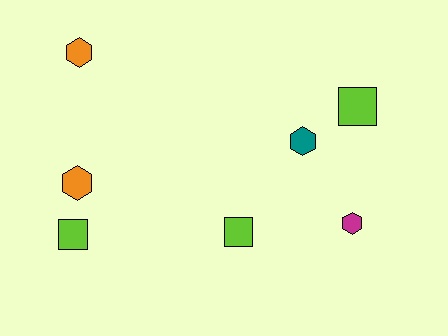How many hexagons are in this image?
There are 4 hexagons.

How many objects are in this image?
There are 7 objects.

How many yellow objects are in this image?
There are no yellow objects.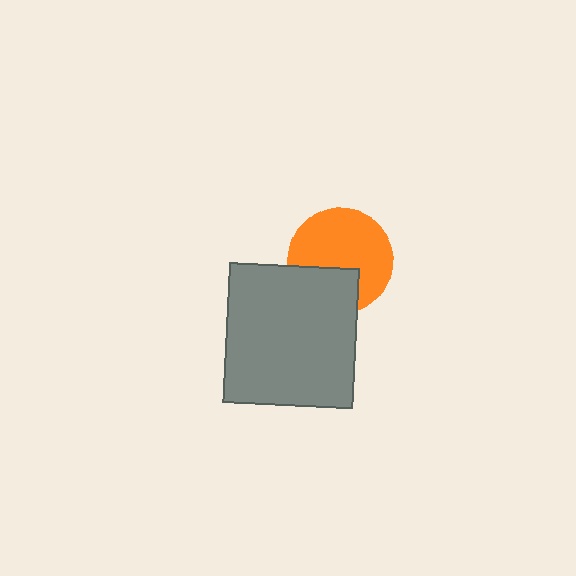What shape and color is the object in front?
The object in front is a gray rectangle.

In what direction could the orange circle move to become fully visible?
The orange circle could move up. That would shift it out from behind the gray rectangle entirely.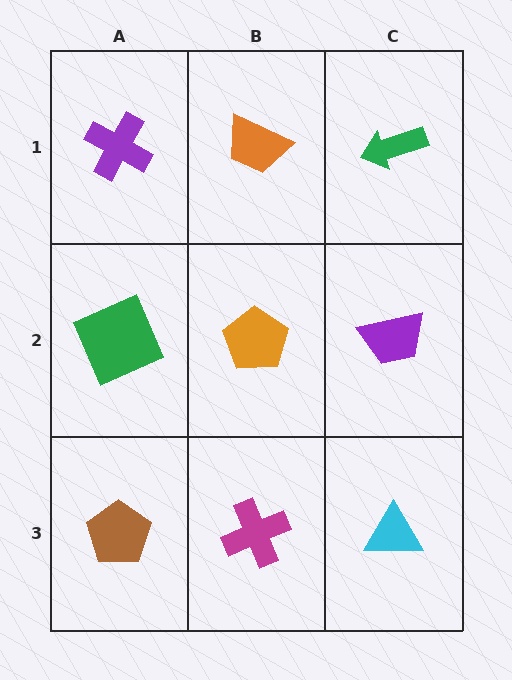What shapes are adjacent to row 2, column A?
A purple cross (row 1, column A), a brown pentagon (row 3, column A), an orange pentagon (row 2, column B).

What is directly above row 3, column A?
A green square.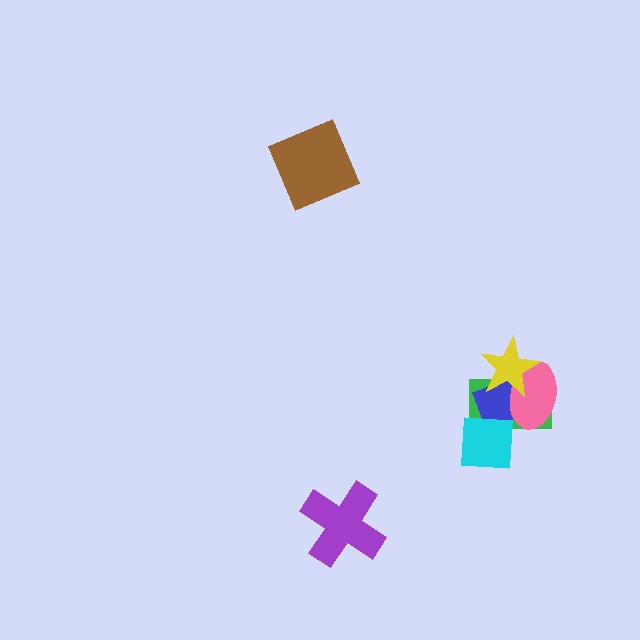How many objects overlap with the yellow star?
3 objects overlap with the yellow star.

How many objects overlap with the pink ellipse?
3 objects overlap with the pink ellipse.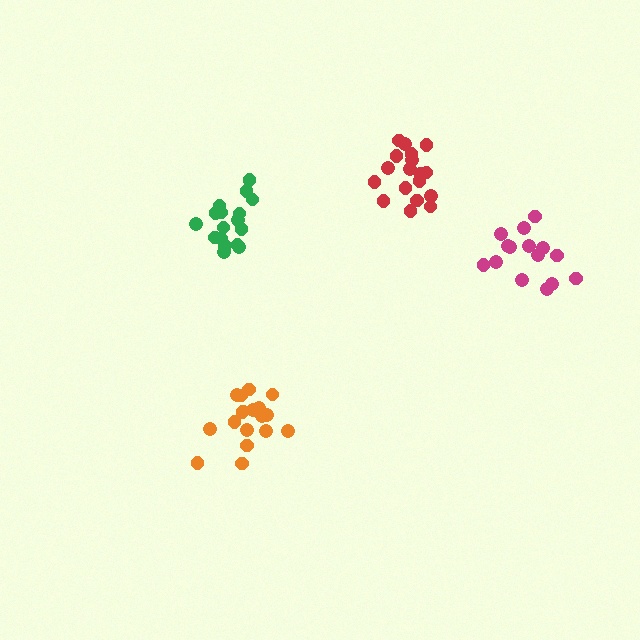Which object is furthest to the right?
The magenta cluster is rightmost.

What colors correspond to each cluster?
The clusters are colored: orange, red, green, magenta.